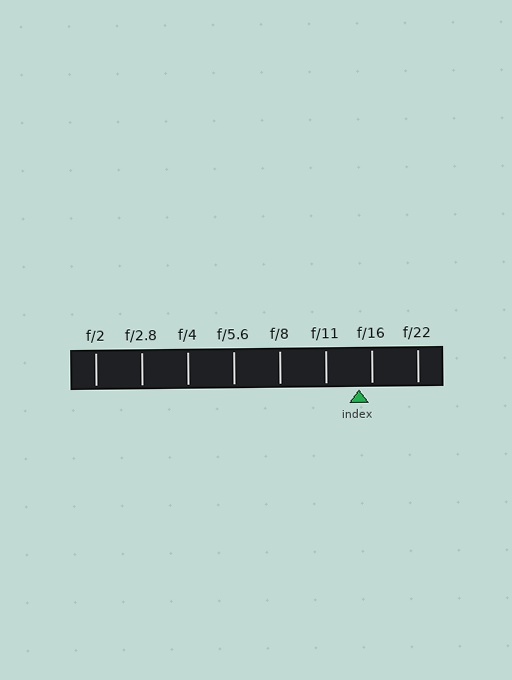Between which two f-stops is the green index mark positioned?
The index mark is between f/11 and f/16.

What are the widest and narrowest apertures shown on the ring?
The widest aperture shown is f/2 and the narrowest is f/22.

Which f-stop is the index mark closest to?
The index mark is closest to f/16.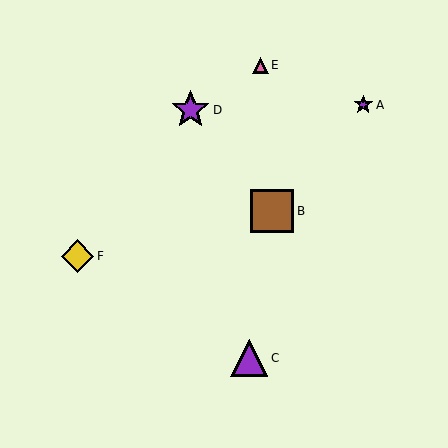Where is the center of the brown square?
The center of the brown square is at (272, 211).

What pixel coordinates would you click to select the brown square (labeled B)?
Click at (272, 211) to select the brown square B.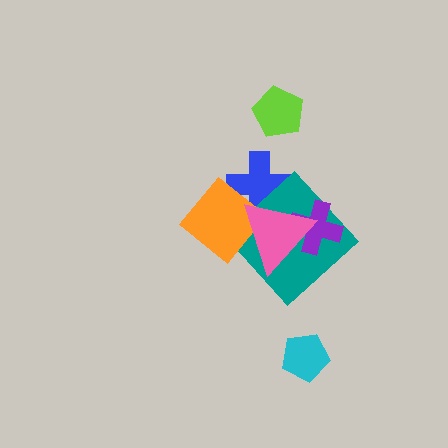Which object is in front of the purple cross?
The pink triangle is in front of the purple cross.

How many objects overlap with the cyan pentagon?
0 objects overlap with the cyan pentagon.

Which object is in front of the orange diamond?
The pink triangle is in front of the orange diamond.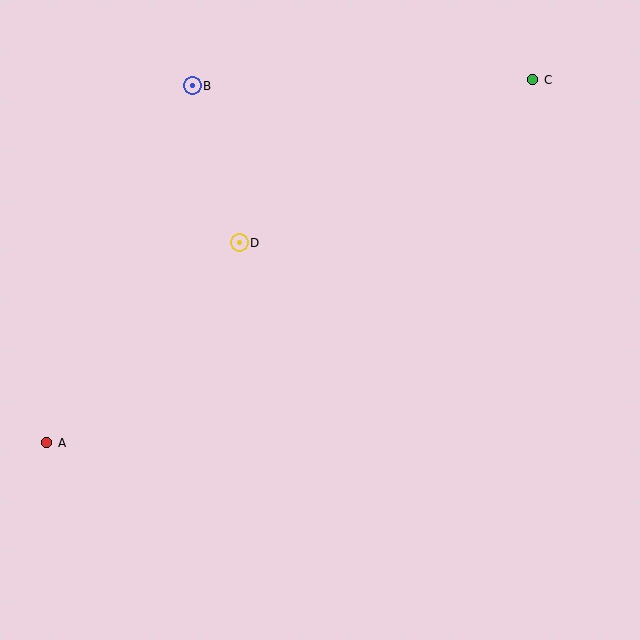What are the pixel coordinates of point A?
Point A is at (47, 443).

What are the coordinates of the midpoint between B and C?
The midpoint between B and C is at (363, 83).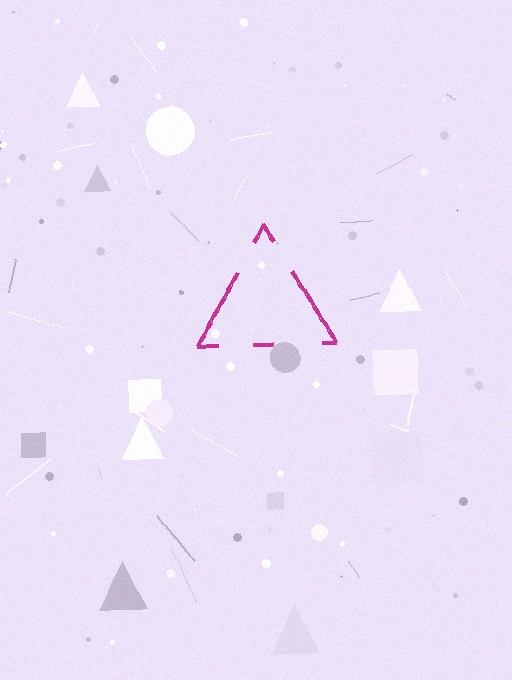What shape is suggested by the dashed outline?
The dashed outline suggests a triangle.